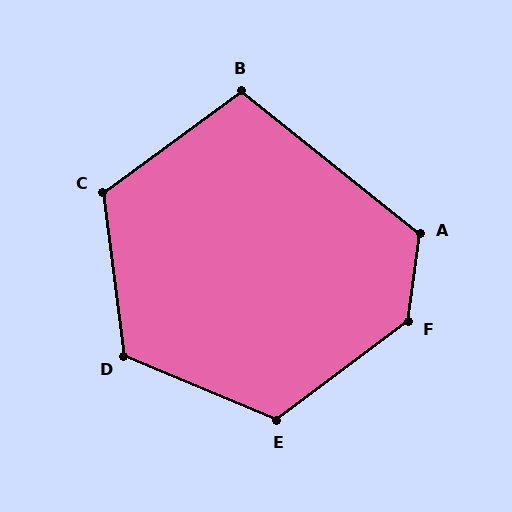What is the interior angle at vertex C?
Approximately 119 degrees (obtuse).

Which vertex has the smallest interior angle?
B, at approximately 105 degrees.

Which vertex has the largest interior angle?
F, at approximately 135 degrees.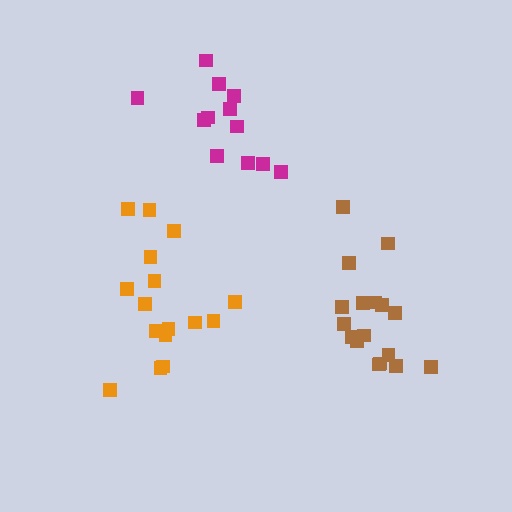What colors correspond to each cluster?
The clusters are colored: orange, magenta, brown.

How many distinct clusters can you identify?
There are 3 distinct clusters.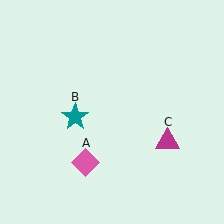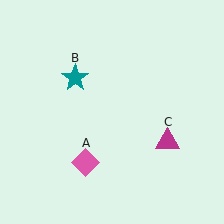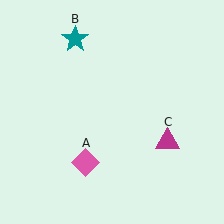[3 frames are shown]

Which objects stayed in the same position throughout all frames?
Pink diamond (object A) and magenta triangle (object C) remained stationary.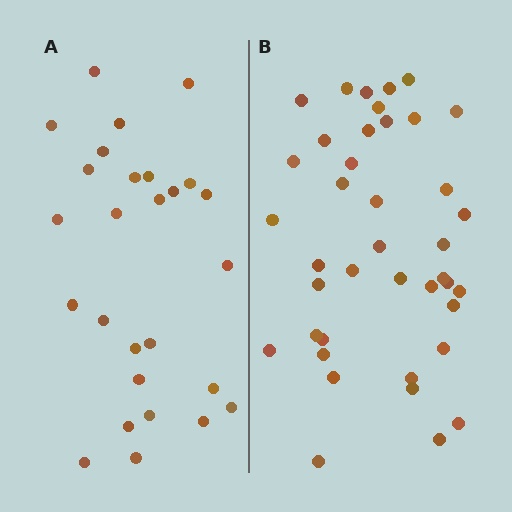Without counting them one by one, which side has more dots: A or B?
Region B (the right region) has more dots.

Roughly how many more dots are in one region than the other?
Region B has approximately 15 more dots than region A.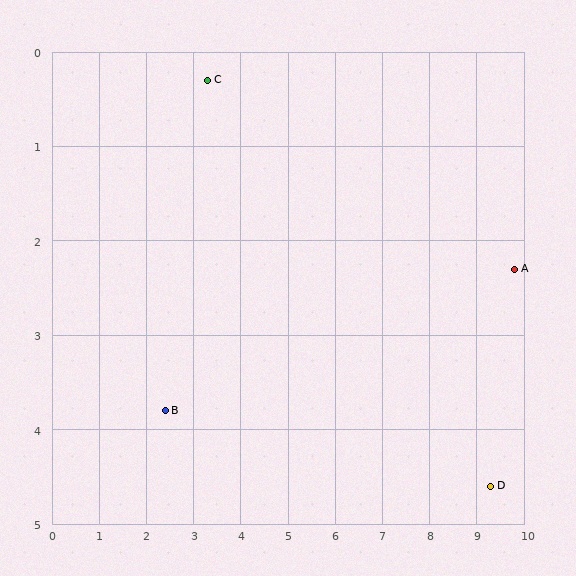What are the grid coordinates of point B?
Point B is at approximately (2.4, 3.8).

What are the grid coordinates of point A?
Point A is at approximately (9.8, 2.3).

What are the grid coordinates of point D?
Point D is at approximately (9.3, 4.6).